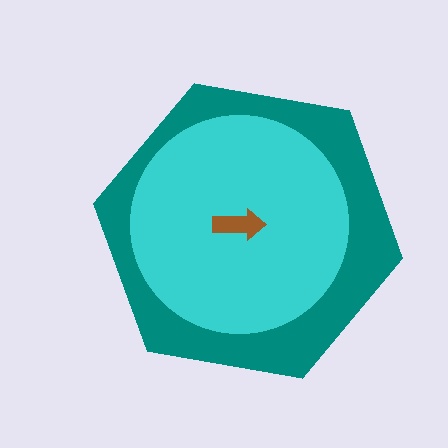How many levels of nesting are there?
3.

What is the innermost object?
The brown arrow.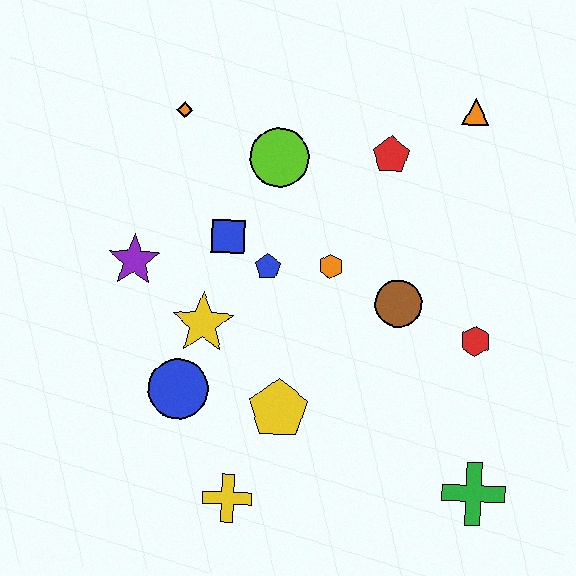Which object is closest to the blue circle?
The yellow star is closest to the blue circle.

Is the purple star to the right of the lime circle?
No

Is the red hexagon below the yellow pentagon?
No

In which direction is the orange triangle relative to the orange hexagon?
The orange triangle is above the orange hexagon.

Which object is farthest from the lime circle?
The green cross is farthest from the lime circle.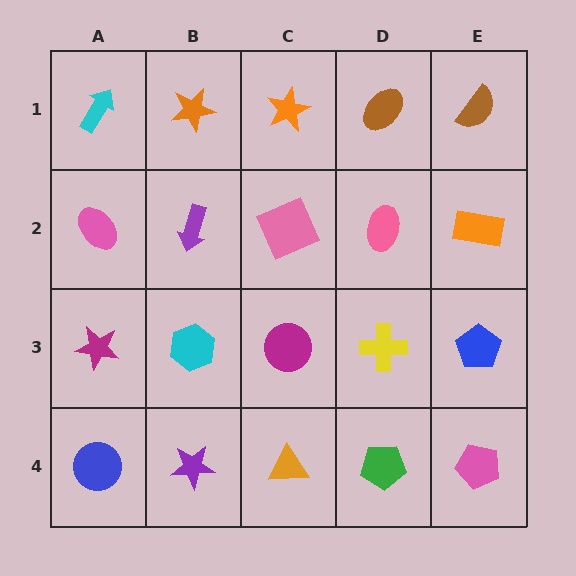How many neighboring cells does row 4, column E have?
2.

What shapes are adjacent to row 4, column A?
A magenta star (row 3, column A), a purple star (row 4, column B).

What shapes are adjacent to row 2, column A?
A cyan arrow (row 1, column A), a magenta star (row 3, column A), a purple arrow (row 2, column B).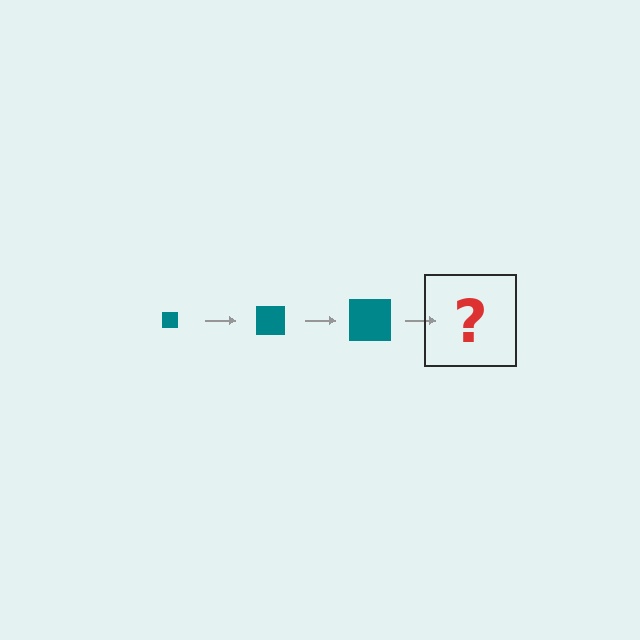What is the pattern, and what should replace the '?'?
The pattern is that the square gets progressively larger each step. The '?' should be a teal square, larger than the previous one.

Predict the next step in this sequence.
The next step is a teal square, larger than the previous one.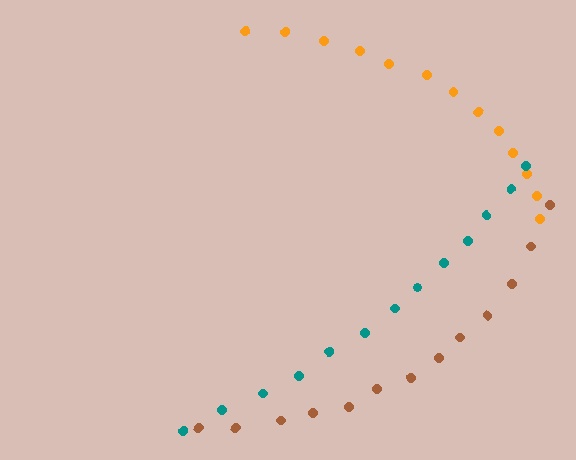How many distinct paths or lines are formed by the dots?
There are 3 distinct paths.